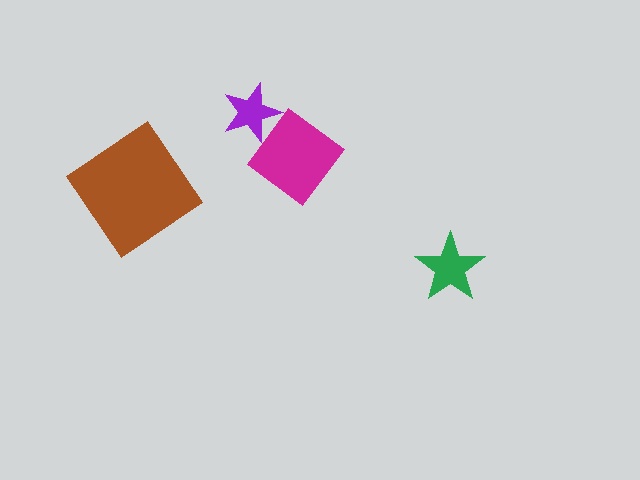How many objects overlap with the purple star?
1 object overlaps with the purple star.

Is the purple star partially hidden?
Yes, it is partially covered by another shape.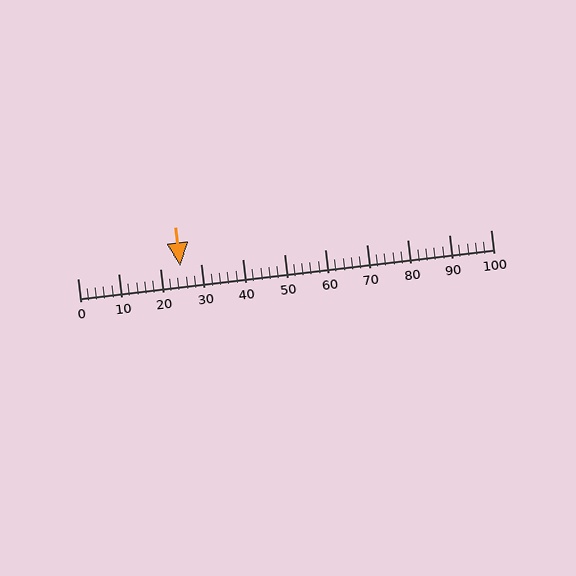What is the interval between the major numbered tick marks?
The major tick marks are spaced 10 units apart.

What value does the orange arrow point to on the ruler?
The orange arrow points to approximately 25.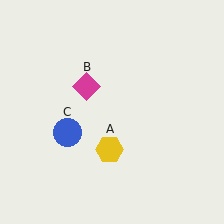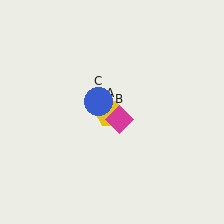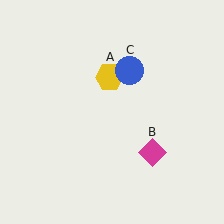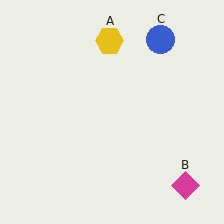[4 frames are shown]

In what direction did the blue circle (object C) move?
The blue circle (object C) moved up and to the right.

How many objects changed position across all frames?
3 objects changed position: yellow hexagon (object A), magenta diamond (object B), blue circle (object C).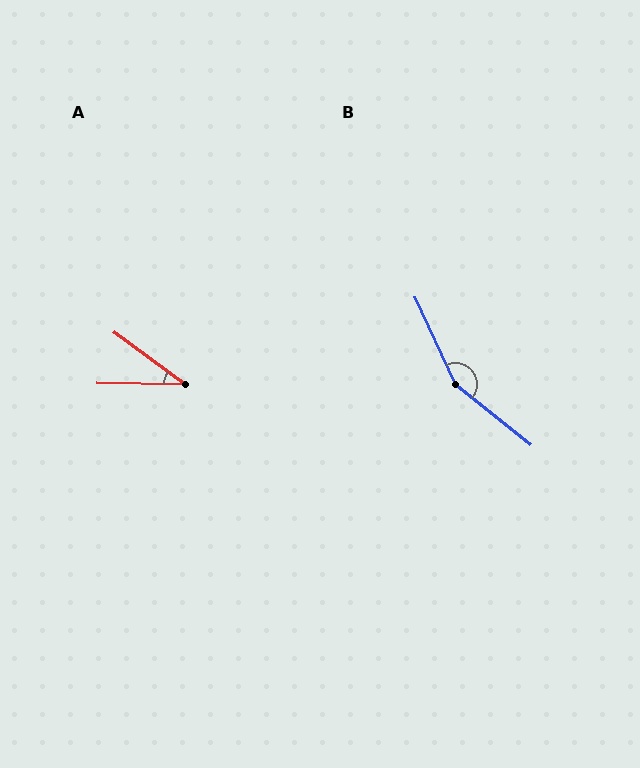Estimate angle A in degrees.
Approximately 35 degrees.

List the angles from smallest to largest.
A (35°), B (154°).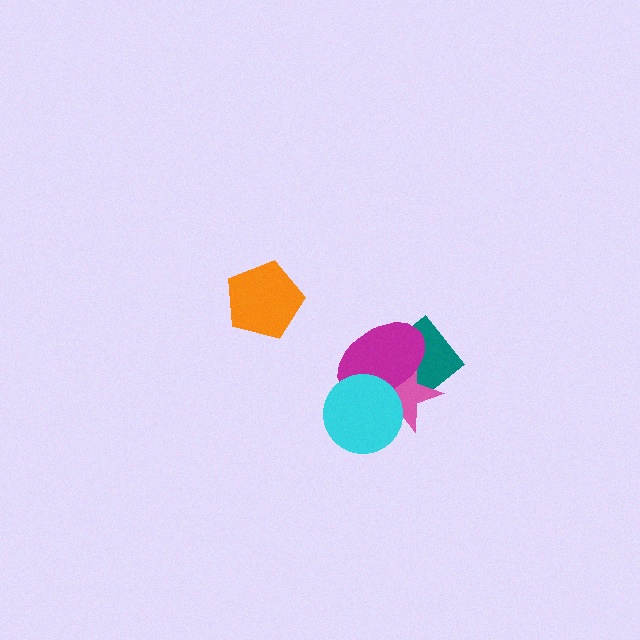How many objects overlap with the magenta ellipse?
3 objects overlap with the magenta ellipse.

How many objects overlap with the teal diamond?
2 objects overlap with the teal diamond.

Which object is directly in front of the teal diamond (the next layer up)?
The pink star is directly in front of the teal diamond.